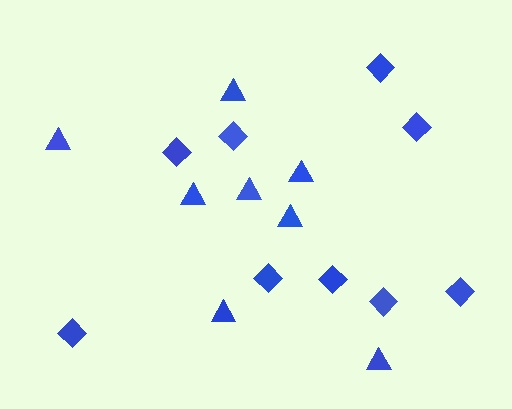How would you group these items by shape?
There are 2 groups: one group of triangles (8) and one group of diamonds (9).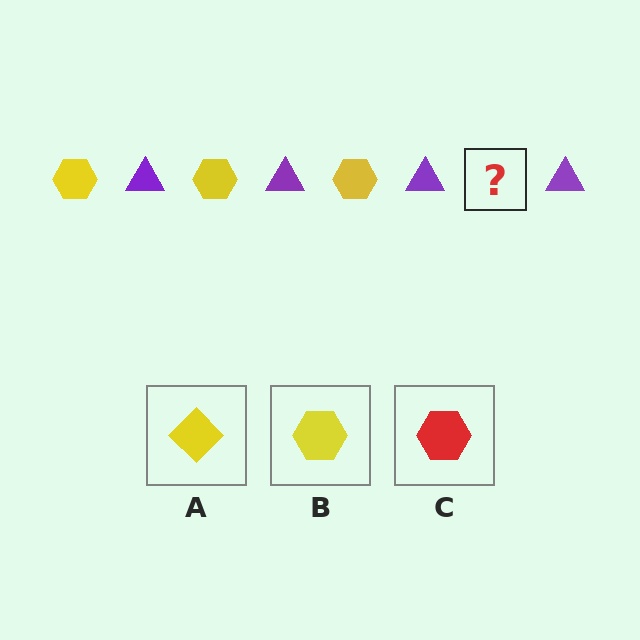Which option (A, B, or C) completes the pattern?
B.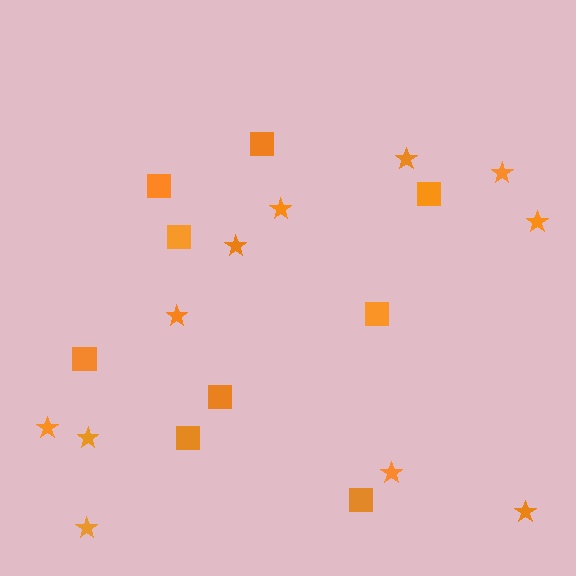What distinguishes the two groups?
There are 2 groups: one group of stars (11) and one group of squares (9).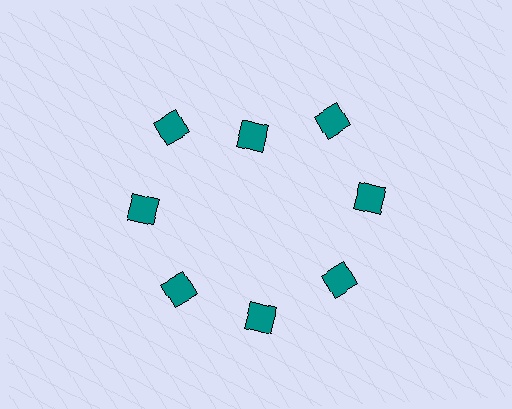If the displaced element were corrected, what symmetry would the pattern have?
It would have 8-fold rotational symmetry — the pattern would map onto itself every 45 degrees.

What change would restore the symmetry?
The symmetry would be restored by moving it outward, back onto the ring so that all 8 diamonds sit at equal angles and equal distance from the center.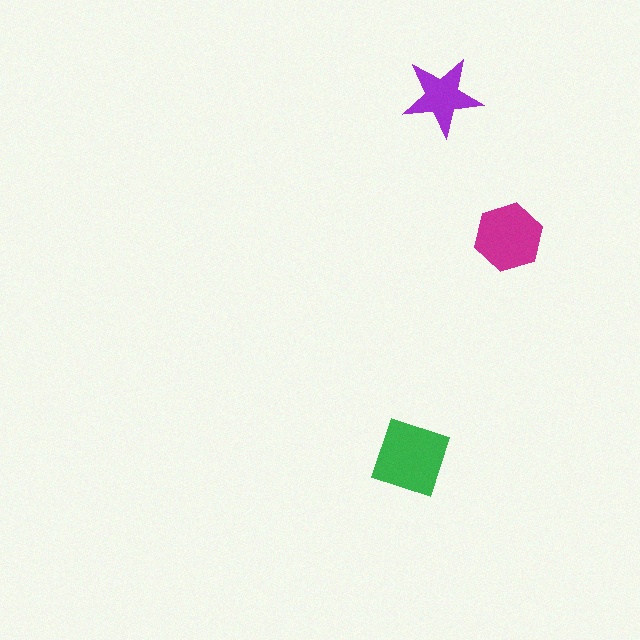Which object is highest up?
The purple star is topmost.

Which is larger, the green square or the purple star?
The green square.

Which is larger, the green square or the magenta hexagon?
The green square.